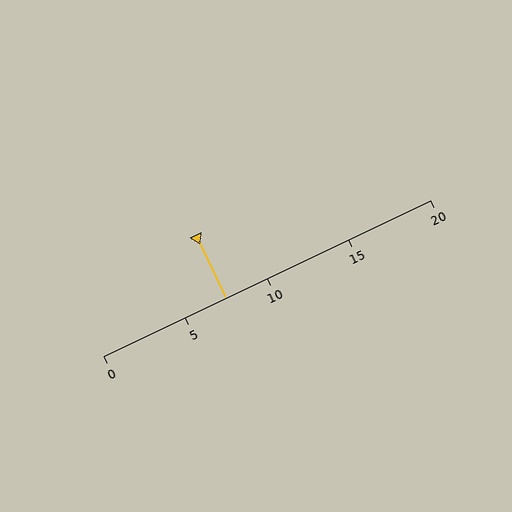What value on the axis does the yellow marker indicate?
The marker indicates approximately 7.5.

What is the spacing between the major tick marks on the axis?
The major ticks are spaced 5 apart.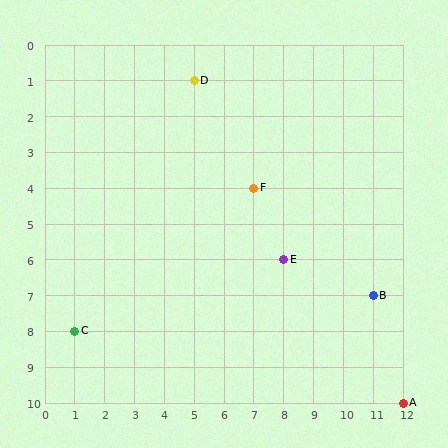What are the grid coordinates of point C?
Point C is at grid coordinates (1, 8).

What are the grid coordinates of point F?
Point F is at grid coordinates (7, 4).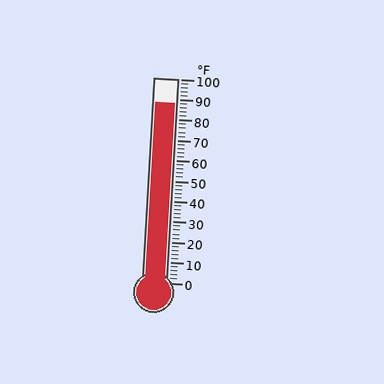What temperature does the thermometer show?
The thermometer shows approximately 88°F.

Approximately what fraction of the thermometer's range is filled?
The thermometer is filled to approximately 90% of its range.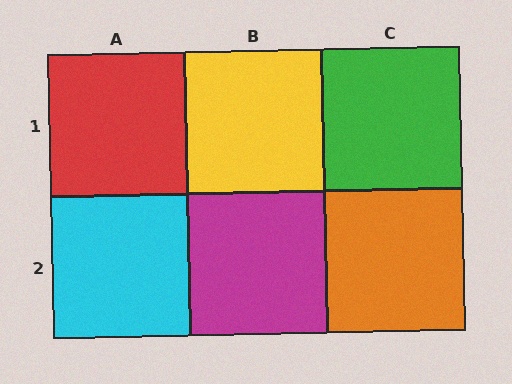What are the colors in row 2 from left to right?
Cyan, magenta, orange.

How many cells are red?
1 cell is red.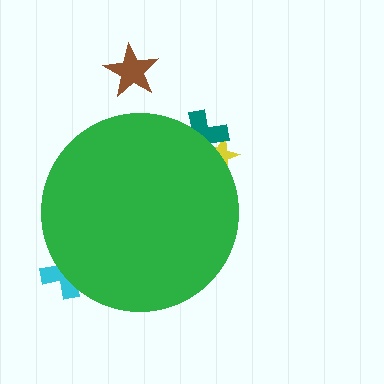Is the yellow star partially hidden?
Yes, the yellow star is partially hidden behind the green circle.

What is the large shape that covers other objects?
A green circle.